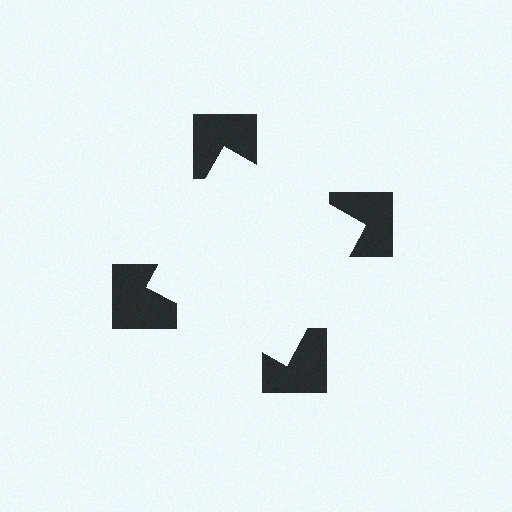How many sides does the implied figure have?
4 sides.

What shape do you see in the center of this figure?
An illusory square — its edges are inferred from the aligned wedge cuts in the notched squares, not physically drawn.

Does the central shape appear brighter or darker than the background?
It typically appears slightly brighter than the background, even though no actual brightness change is drawn.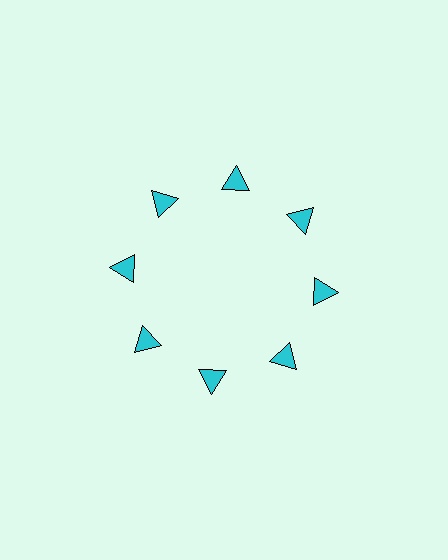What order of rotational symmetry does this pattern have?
This pattern has 8-fold rotational symmetry.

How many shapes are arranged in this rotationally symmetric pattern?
There are 8 shapes, arranged in 8 groups of 1.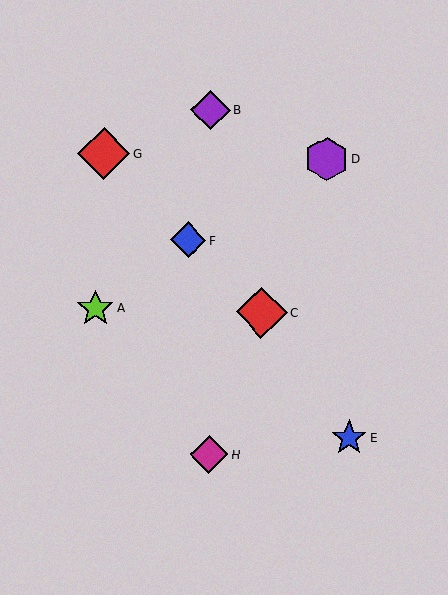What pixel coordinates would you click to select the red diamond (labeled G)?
Click at (104, 153) to select the red diamond G.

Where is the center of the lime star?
The center of the lime star is at (95, 308).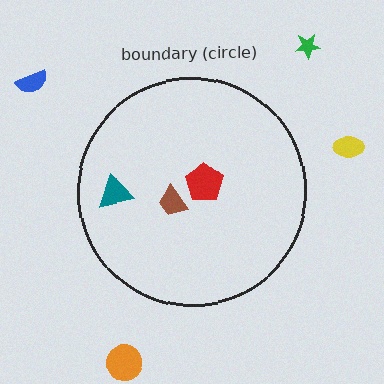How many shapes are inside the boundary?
3 inside, 4 outside.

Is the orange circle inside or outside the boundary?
Outside.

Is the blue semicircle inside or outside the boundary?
Outside.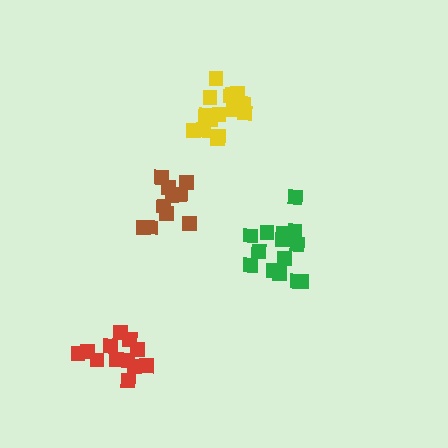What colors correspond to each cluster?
The clusters are colored: red, green, yellow, brown.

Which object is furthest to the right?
The green cluster is rightmost.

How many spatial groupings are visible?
There are 4 spatial groupings.